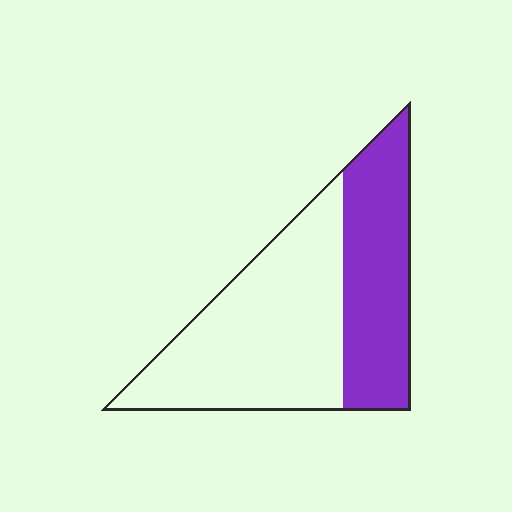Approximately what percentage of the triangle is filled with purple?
Approximately 40%.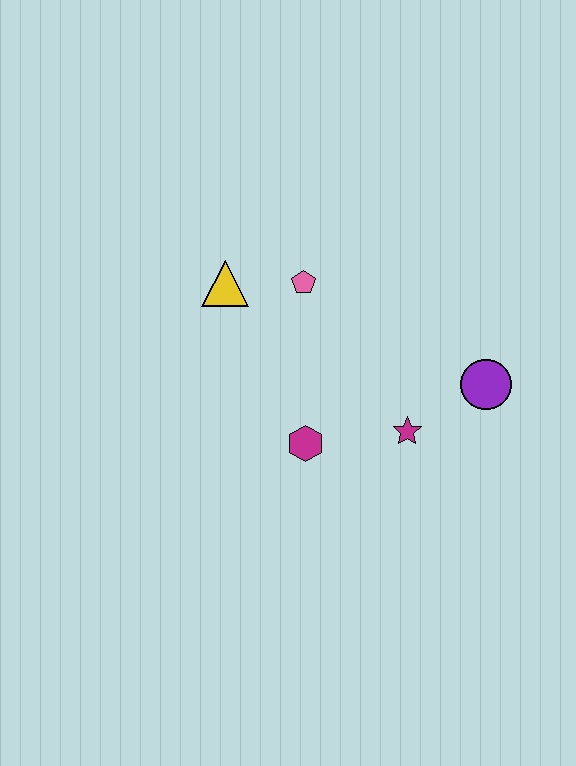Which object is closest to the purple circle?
The magenta star is closest to the purple circle.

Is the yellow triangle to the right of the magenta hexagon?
No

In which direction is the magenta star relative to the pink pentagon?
The magenta star is below the pink pentagon.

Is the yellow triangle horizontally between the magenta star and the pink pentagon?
No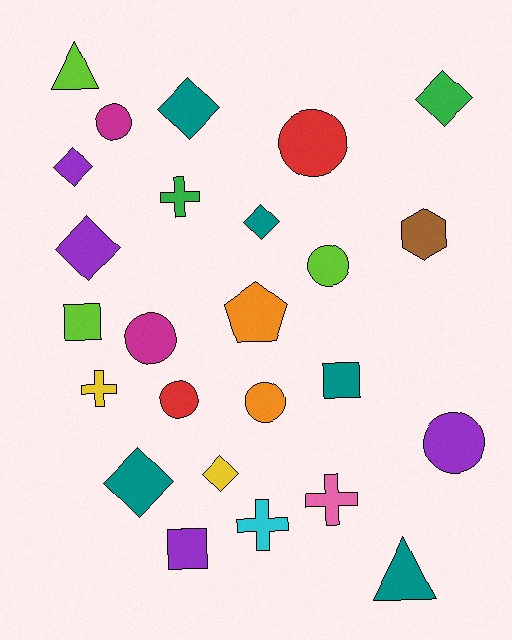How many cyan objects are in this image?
There is 1 cyan object.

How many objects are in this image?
There are 25 objects.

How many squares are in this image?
There are 3 squares.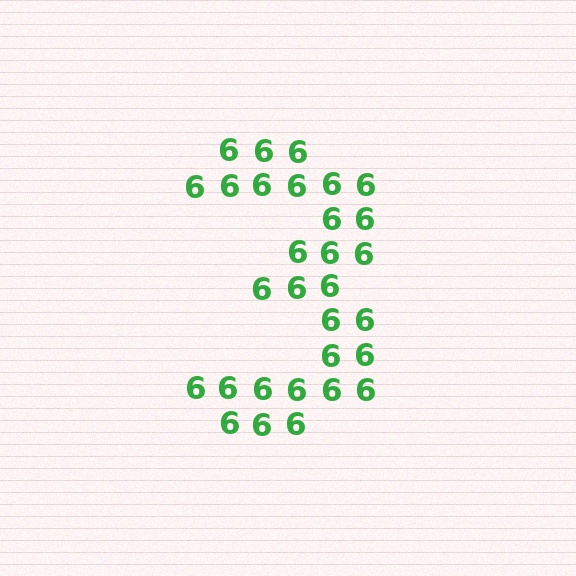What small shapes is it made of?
It is made of small digit 6's.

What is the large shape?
The large shape is the digit 3.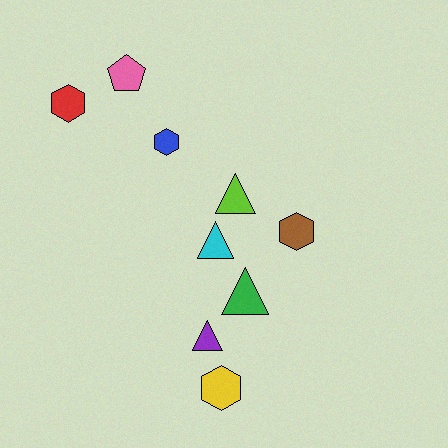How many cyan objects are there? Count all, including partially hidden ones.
There is 1 cyan object.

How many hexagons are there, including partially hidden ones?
There are 4 hexagons.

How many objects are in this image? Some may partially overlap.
There are 9 objects.